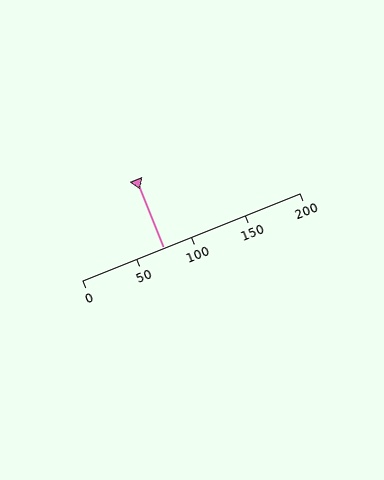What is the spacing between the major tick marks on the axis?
The major ticks are spaced 50 apart.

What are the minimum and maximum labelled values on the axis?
The axis runs from 0 to 200.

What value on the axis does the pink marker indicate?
The marker indicates approximately 75.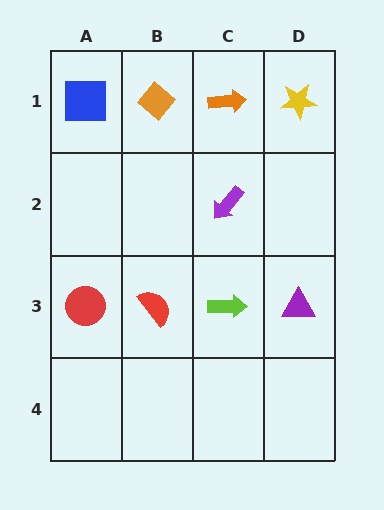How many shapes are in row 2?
1 shape.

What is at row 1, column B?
An orange diamond.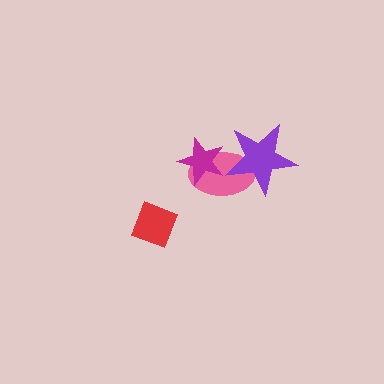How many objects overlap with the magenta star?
1 object overlaps with the magenta star.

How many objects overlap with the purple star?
1 object overlaps with the purple star.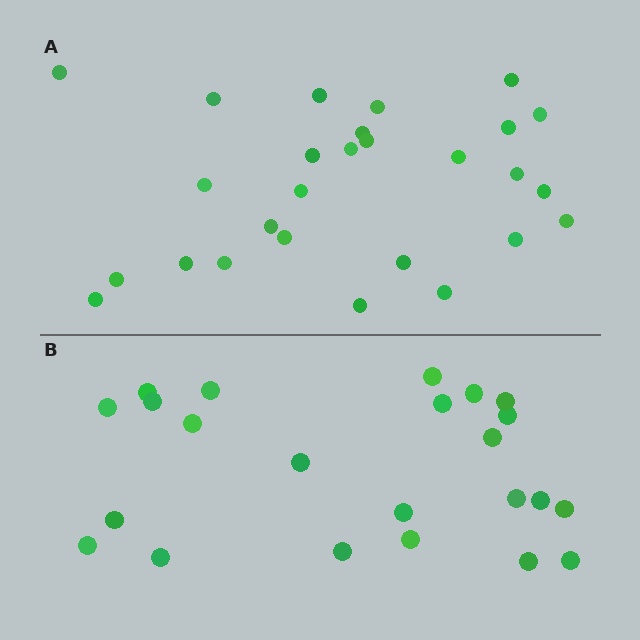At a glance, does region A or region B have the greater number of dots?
Region A (the top region) has more dots.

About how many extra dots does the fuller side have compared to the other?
Region A has about 4 more dots than region B.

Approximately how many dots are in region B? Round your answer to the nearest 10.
About 20 dots. (The exact count is 23, which rounds to 20.)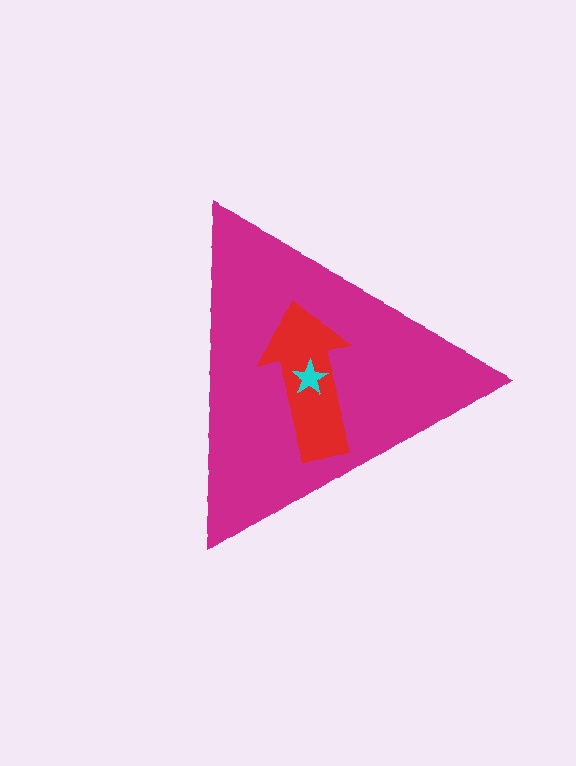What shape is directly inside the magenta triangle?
The red arrow.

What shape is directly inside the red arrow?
The cyan star.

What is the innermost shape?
The cyan star.